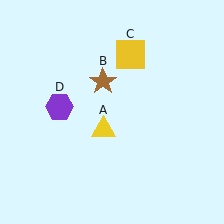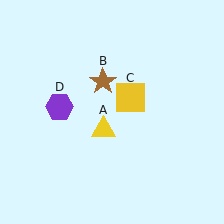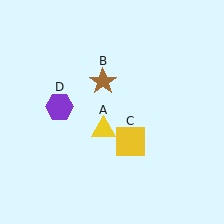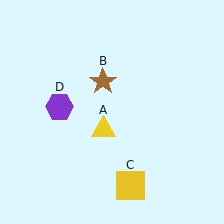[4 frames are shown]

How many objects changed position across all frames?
1 object changed position: yellow square (object C).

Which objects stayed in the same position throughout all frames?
Yellow triangle (object A) and brown star (object B) and purple hexagon (object D) remained stationary.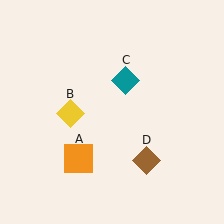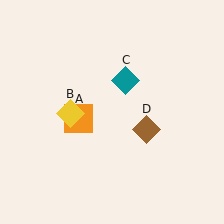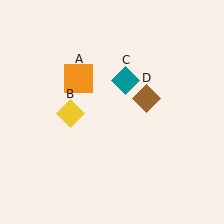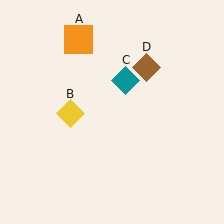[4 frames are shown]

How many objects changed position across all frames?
2 objects changed position: orange square (object A), brown diamond (object D).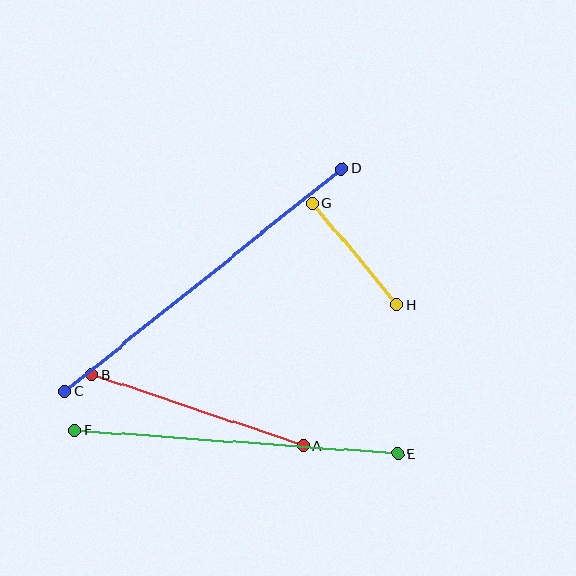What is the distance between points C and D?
The distance is approximately 355 pixels.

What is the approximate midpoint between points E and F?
The midpoint is at approximately (236, 442) pixels.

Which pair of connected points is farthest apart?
Points C and D are farthest apart.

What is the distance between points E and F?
The distance is approximately 324 pixels.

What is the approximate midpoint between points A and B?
The midpoint is at approximately (198, 410) pixels.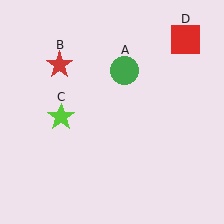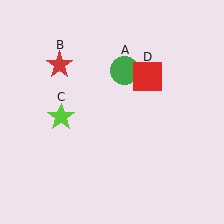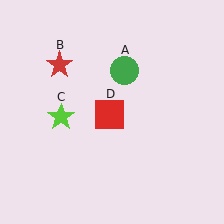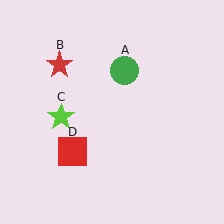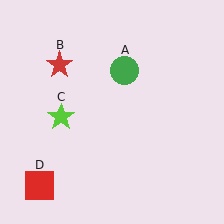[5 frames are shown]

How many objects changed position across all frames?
1 object changed position: red square (object D).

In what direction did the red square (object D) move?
The red square (object D) moved down and to the left.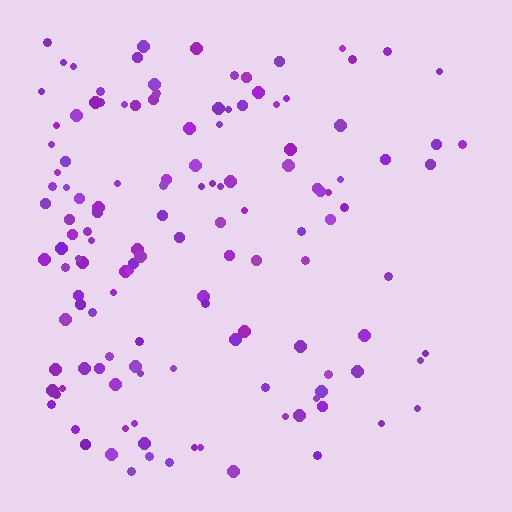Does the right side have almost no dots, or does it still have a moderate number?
Still a moderate number, just noticeably fewer than the left.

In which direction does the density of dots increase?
From right to left, with the left side densest.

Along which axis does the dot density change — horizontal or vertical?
Horizontal.